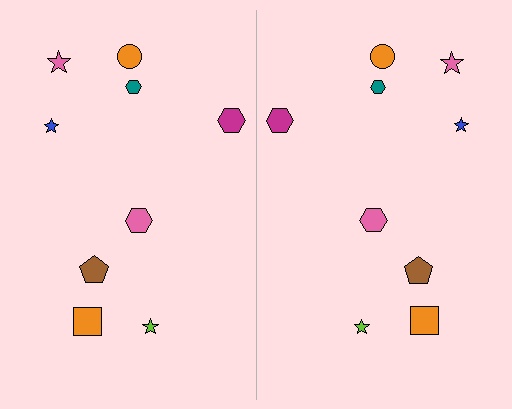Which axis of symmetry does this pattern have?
The pattern has a vertical axis of symmetry running through the center of the image.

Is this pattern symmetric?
Yes, this pattern has bilateral (reflection) symmetry.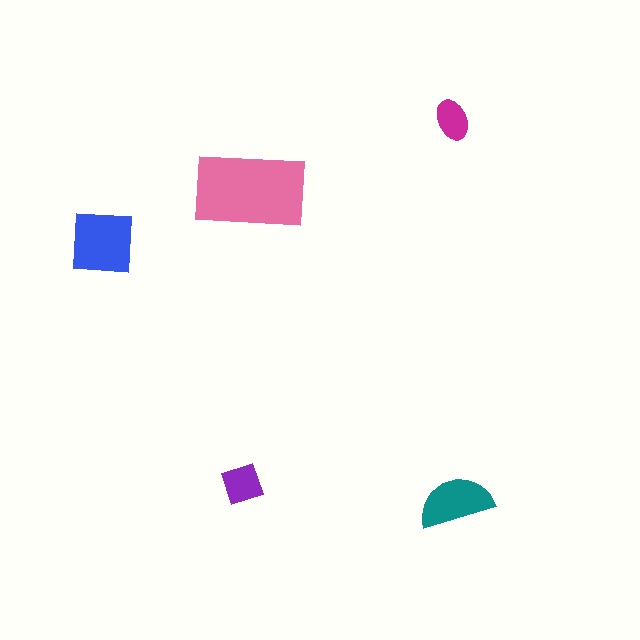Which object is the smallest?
The magenta ellipse.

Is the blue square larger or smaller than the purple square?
Larger.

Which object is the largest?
The pink rectangle.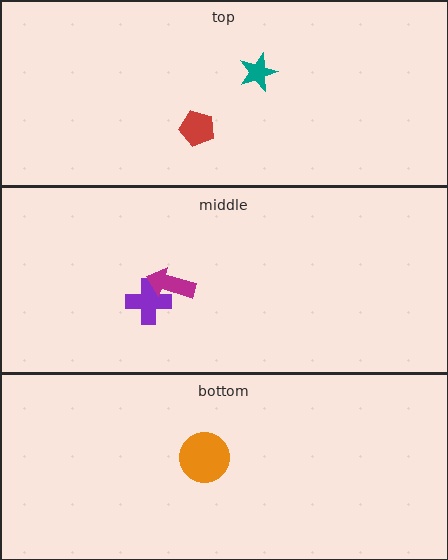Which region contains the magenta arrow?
The middle region.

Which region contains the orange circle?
The bottom region.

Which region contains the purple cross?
The middle region.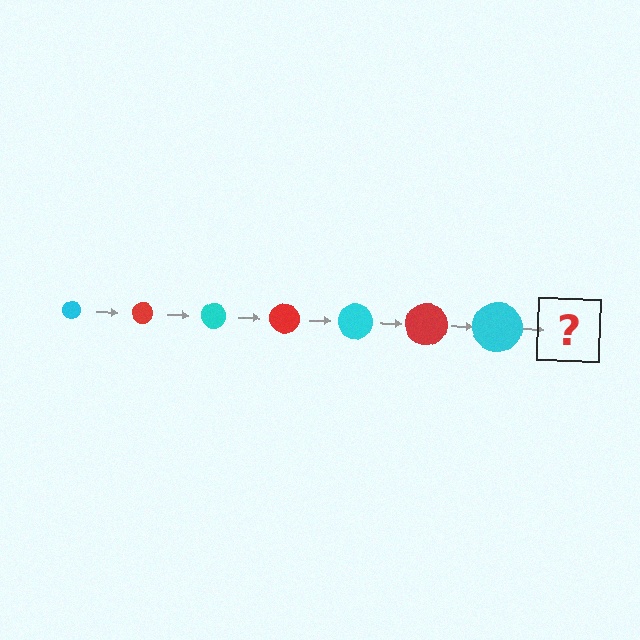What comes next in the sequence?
The next element should be a red circle, larger than the previous one.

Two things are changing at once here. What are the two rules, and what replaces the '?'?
The two rules are that the circle grows larger each step and the color cycles through cyan and red. The '?' should be a red circle, larger than the previous one.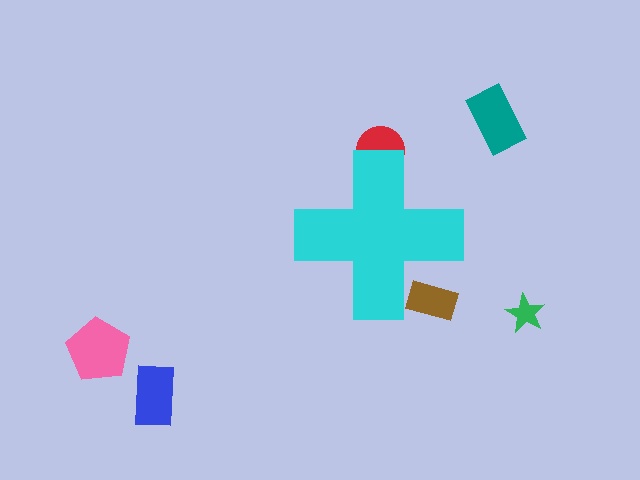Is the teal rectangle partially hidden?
No, the teal rectangle is fully visible.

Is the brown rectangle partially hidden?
Yes, the brown rectangle is partially hidden behind the cyan cross.